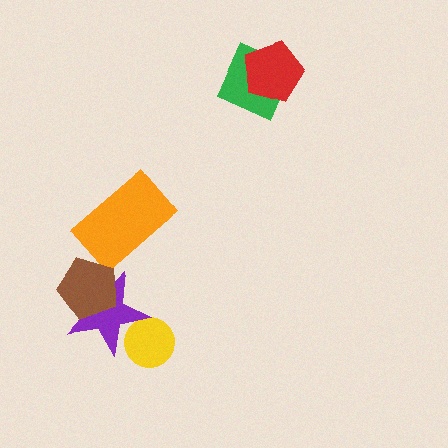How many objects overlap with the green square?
1 object overlaps with the green square.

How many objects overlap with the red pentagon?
1 object overlaps with the red pentagon.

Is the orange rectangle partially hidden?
No, no other shape covers it.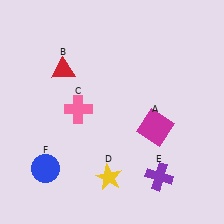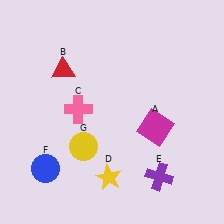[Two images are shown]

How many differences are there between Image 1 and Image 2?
There is 1 difference between the two images.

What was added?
A yellow circle (G) was added in Image 2.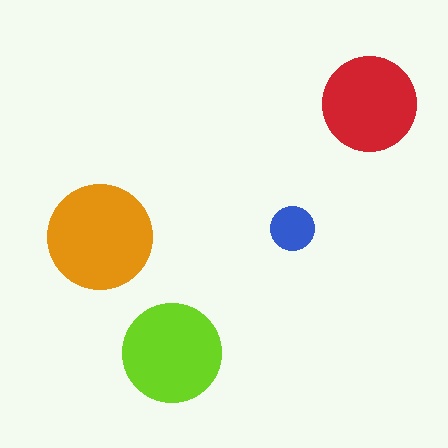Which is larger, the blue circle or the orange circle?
The orange one.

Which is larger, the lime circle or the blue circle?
The lime one.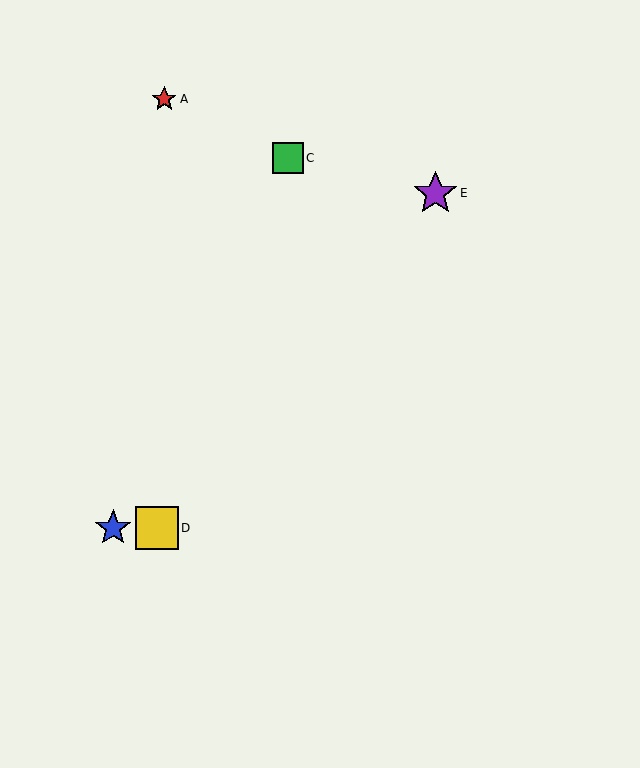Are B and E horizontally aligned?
No, B is at y≈528 and E is at y≈193.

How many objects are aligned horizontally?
2 objects (B, D) are aligned horizontally.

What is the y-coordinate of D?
Object D is at y≈528.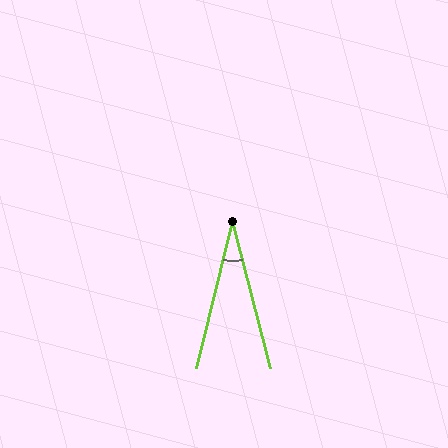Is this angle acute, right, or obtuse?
It is acute.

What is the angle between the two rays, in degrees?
Approximately 28 degrees.